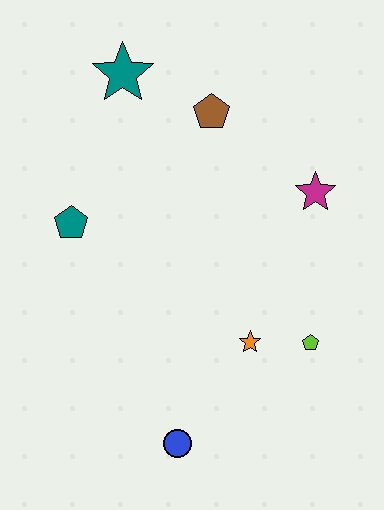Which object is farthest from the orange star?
The teal star is farthest from the orange star.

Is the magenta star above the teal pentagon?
Yes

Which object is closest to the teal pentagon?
The teal star is closest to the teal pentagon.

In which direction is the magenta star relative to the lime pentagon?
The magenta star is above the lime pentagon.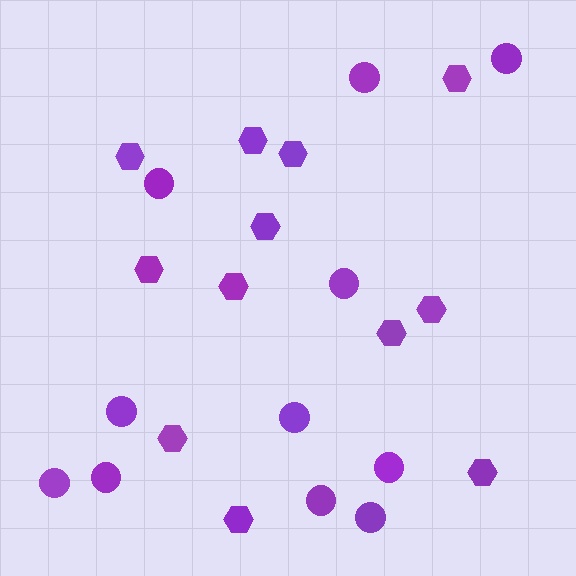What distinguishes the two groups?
There are 2 groups: one group of circles (11) and one group of hexagons (12).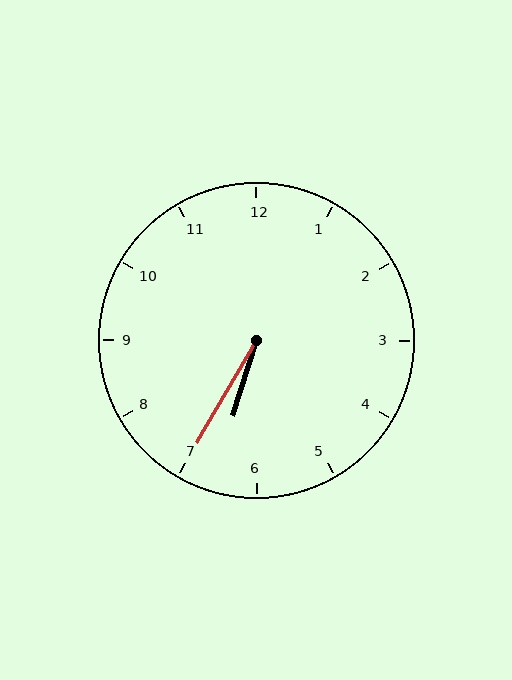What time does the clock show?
6:35.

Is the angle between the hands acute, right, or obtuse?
It is acute.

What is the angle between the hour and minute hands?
Approximately 12 degrees.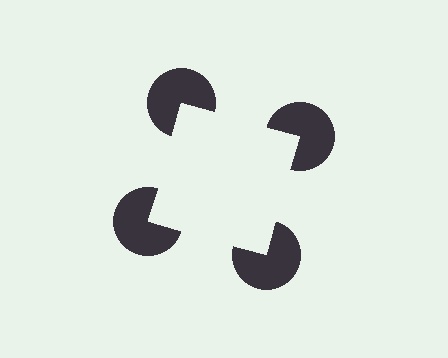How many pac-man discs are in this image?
There are 4 — one at each vertex of the illusory square.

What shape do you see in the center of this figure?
An illusory square — its edges are inferred from the aligned wedge cuts in the pac-man discs, not physically drawn.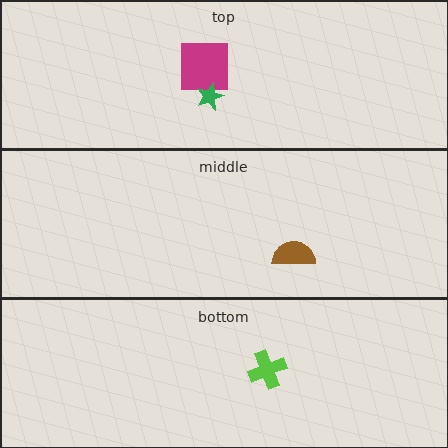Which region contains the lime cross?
The bottom region.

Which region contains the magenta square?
The top region.